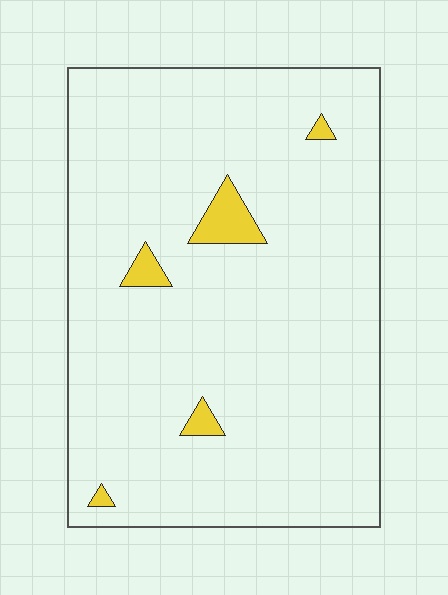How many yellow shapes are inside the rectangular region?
5.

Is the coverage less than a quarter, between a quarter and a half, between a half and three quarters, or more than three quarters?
Less than a quarter.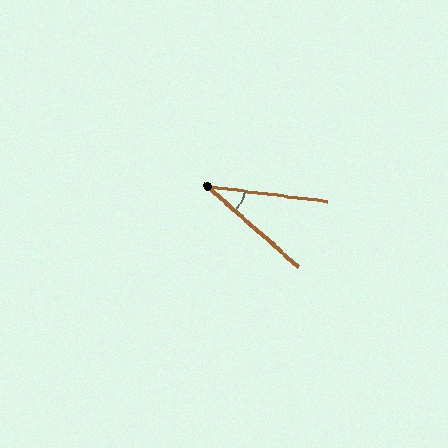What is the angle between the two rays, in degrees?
Approximately 34 degrees.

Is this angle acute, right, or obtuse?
It is acute.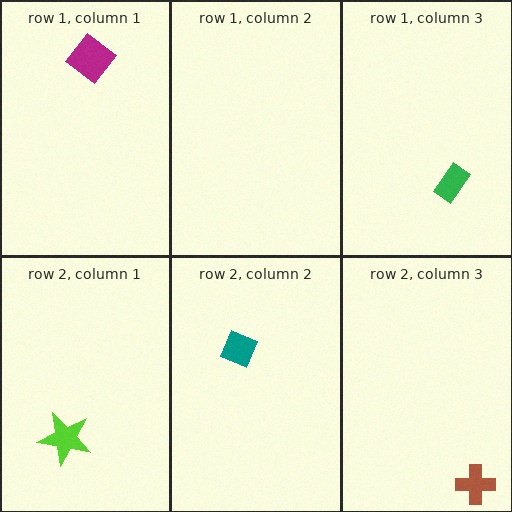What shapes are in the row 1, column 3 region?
The green rectangle.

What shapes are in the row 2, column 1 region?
The lime star.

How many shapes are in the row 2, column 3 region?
1.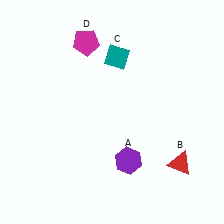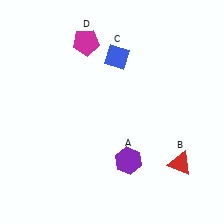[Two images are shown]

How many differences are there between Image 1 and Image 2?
There is 1 difference between the two images.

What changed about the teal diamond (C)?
In Image 1, C is teal. In Image 2, it changed to blue.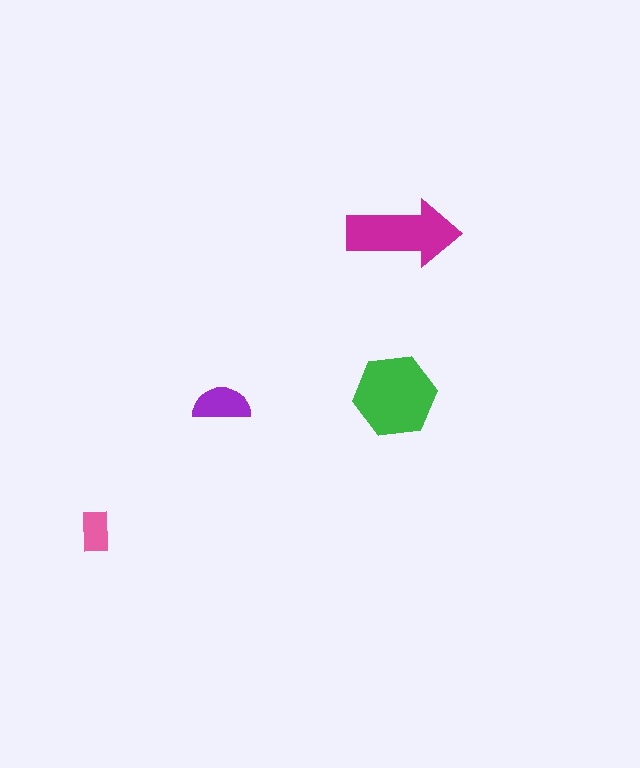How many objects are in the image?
There are 4 objects in the image.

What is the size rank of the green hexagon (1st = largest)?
1st.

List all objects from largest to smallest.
The green hexagon, the magenta arrow, the purple semicircle, the pink rectangle.